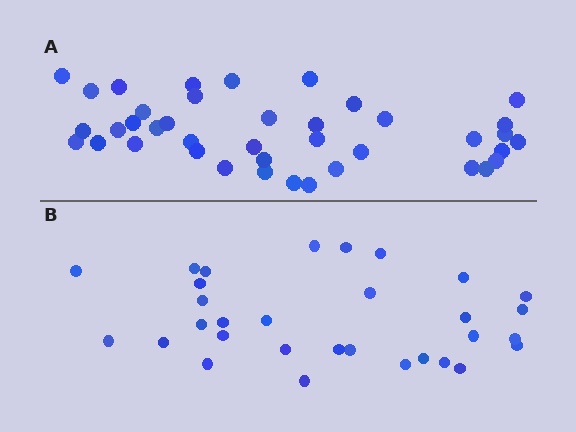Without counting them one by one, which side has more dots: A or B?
Region A (the top region) has more dots.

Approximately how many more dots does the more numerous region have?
Region A has roughly 8 or so more dots than region B.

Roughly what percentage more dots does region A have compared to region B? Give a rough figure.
About 30% more.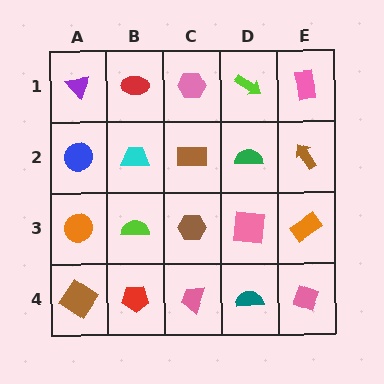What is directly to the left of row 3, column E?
A pink square.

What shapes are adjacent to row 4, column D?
A pink square (row 3, column D), a pink trapezoid (row 4, column C), a pink diamond (row 4, column E).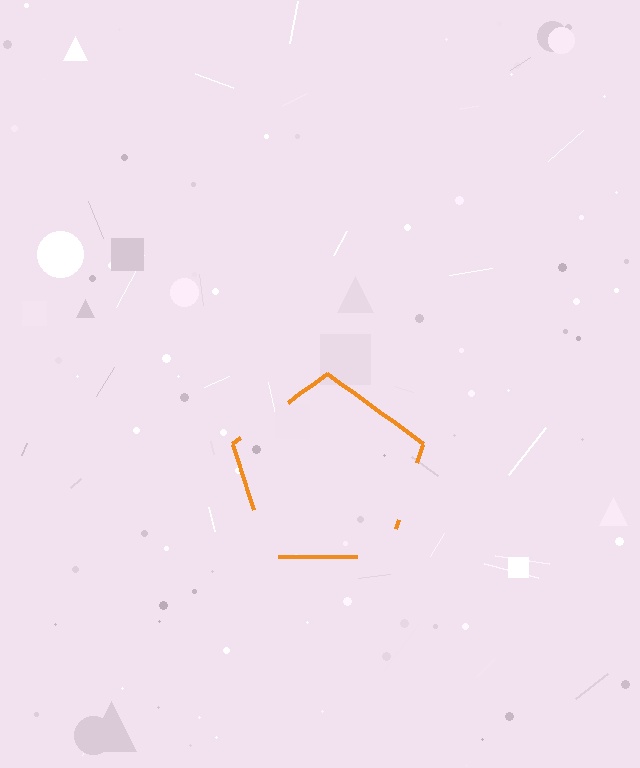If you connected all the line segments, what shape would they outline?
They would outline a pentagon.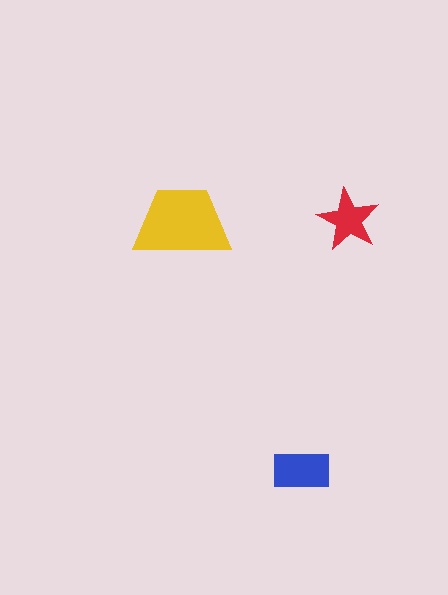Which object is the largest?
The yellow trapezoid.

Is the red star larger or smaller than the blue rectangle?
Smaller.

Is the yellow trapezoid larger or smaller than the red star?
Larger.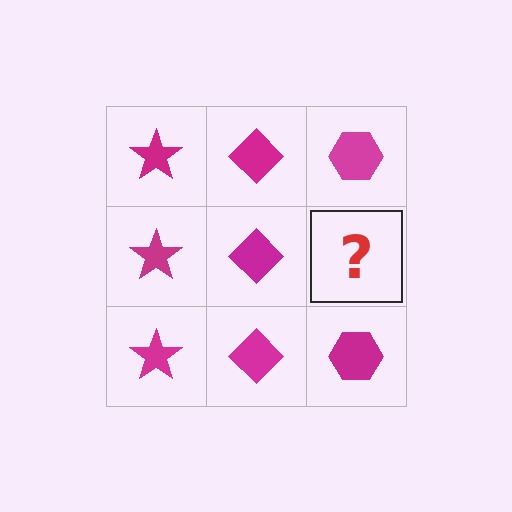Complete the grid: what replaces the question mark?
The question mark should be replaced with a magenta hexagon.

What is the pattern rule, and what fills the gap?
The rule is that each column has a consistent shape. The gap should be filled with a magenta hexagon.